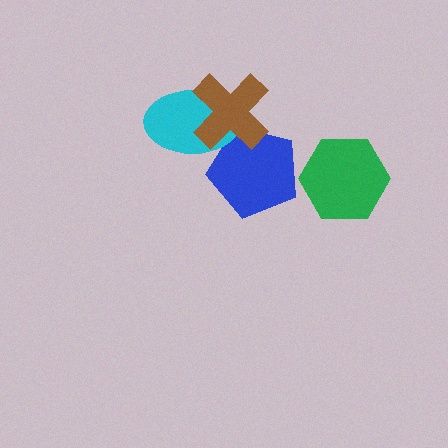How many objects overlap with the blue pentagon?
2 objects overlap with the blue pentagon.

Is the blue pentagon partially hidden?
Yes, it is partially covered by another shape.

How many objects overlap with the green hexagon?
0 objects overlap with the green hexagon.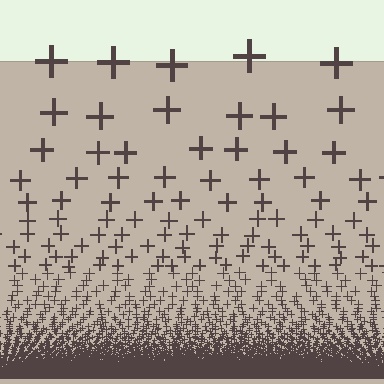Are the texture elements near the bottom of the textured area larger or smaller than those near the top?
Smaller. The gradient is inverted — elements near the bottom are smaller and denser.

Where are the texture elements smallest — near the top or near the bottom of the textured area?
Near the bottom.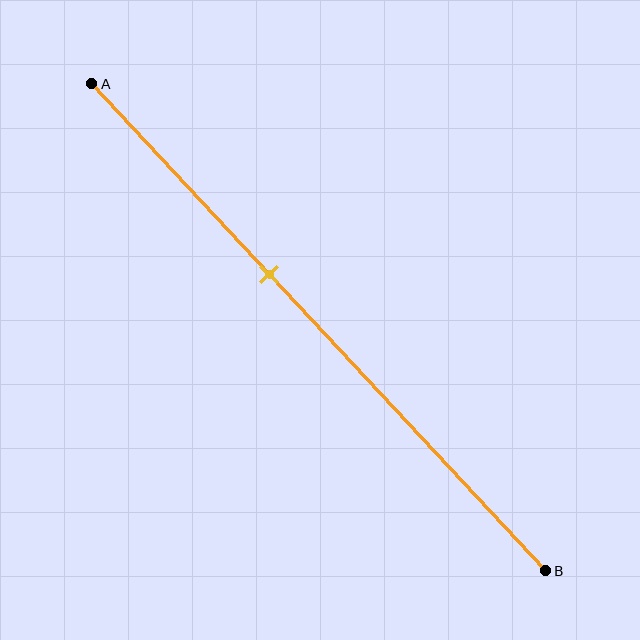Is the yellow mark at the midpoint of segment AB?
No, the mark is at about 40% from A, not at the 50% midpoint.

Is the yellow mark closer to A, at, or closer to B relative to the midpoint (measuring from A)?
The yellow mark is closer to point A than the midpoint of segment AB.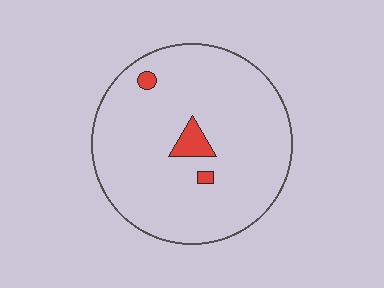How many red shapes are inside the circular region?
3.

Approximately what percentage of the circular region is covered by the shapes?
Approximately 5%.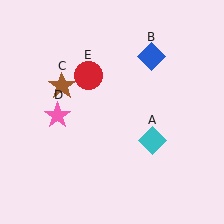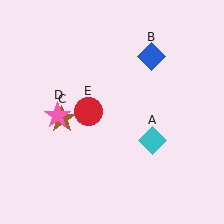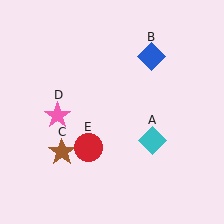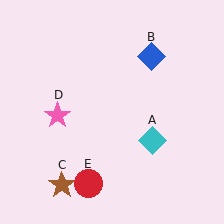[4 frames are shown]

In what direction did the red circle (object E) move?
The red circle (object E) moved down.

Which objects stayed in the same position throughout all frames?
Cyan diamond (object A) and blue diamond (object B) and pink star (object D) remained stationary.